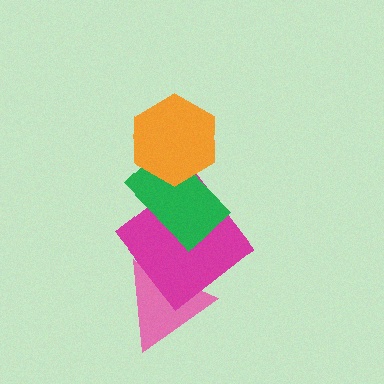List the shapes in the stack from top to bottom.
From top to bottom: the orange hexagon, the green rectangle, the magenta diamond, the pink triangle.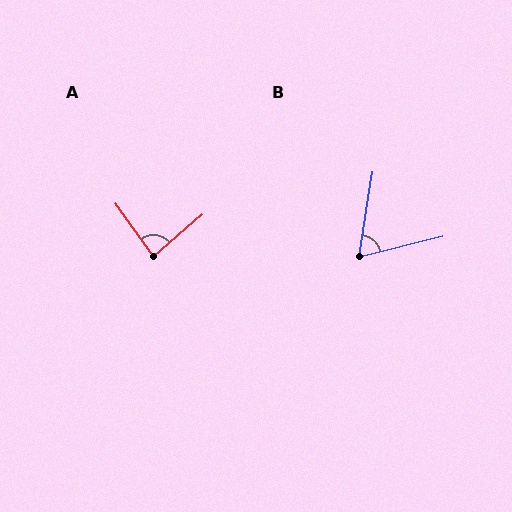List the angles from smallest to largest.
B (67°), A (85°).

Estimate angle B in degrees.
Approximately 67 degrees.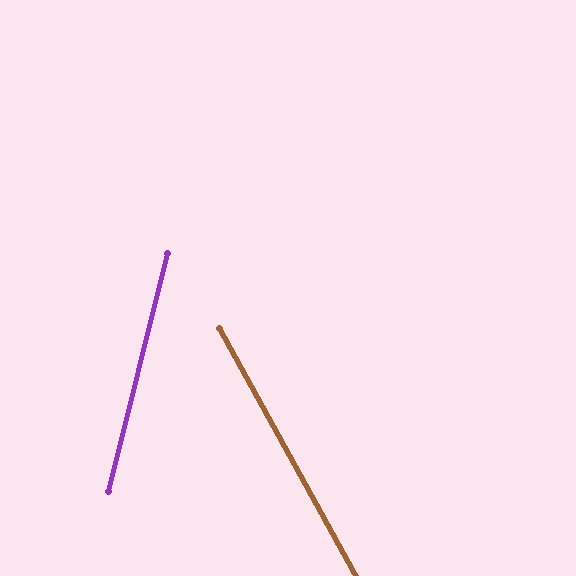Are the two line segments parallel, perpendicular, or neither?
Neither parallel nor perpendicular — they differ by about 43°.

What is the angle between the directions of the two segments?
Approximately 43 degrees.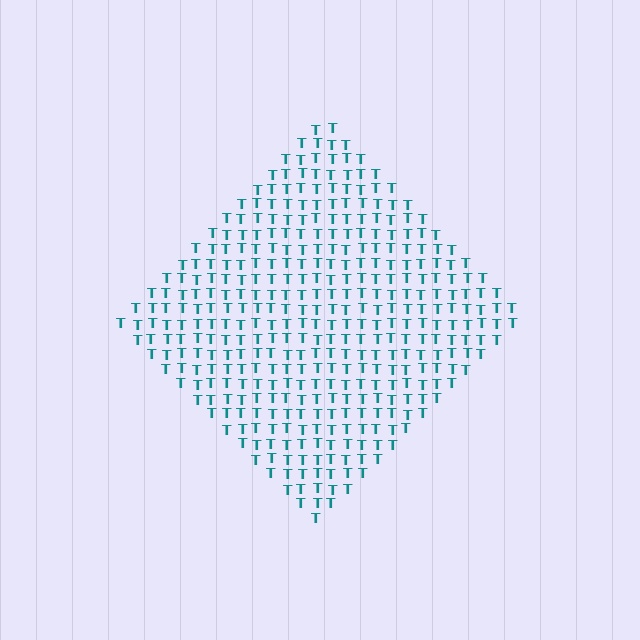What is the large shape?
The large shape is a diamond.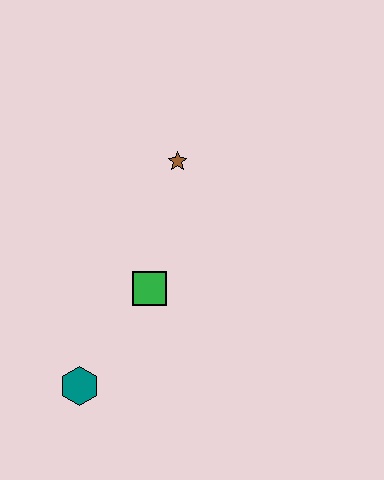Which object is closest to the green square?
The teal hexagon is closest to the green square.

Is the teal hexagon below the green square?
Yes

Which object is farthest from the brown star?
The teal hexagon is farthest from the brown star.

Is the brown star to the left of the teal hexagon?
No